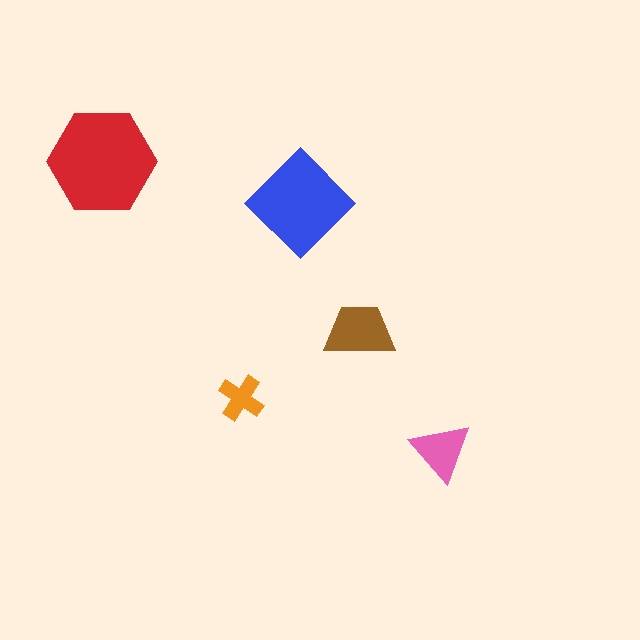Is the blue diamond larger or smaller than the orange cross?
Larger.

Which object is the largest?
The red hexagon.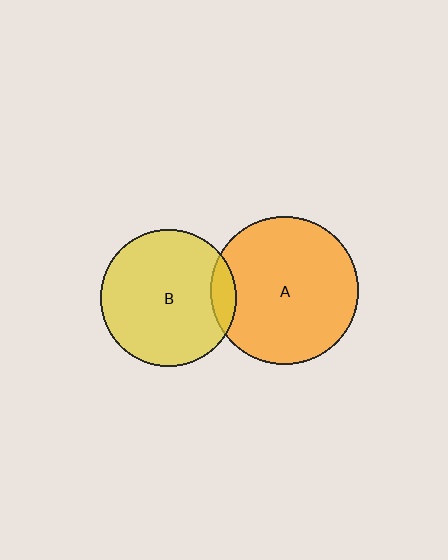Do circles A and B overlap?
Yes.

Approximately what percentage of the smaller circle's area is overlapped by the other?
Approximately 10%.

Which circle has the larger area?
Circle A (orange).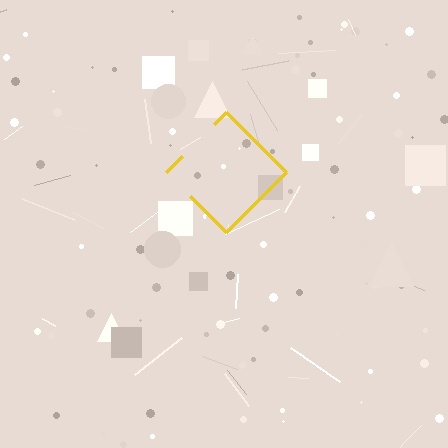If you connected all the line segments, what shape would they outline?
They would outline a diamond.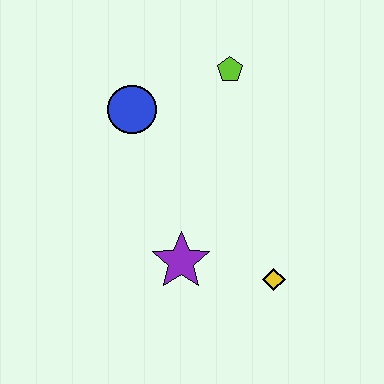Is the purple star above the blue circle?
No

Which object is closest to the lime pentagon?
The blue circle is closest to the lime pentagon.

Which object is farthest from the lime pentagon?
The yellow diamond is farthest from the lime pentagon.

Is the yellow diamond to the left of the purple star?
No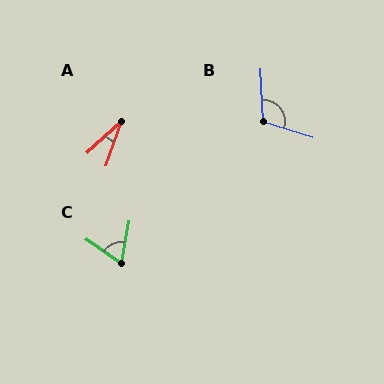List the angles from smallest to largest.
A (28°), C (65°), B (110°).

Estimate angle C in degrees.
Approximately 65 degrees.